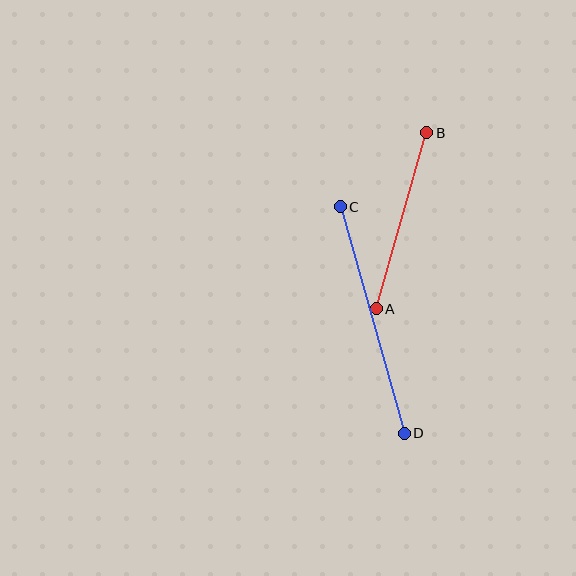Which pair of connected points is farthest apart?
Points C and D are farthest apart.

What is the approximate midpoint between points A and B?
The midpoint is at approximately (402, 221) pixels.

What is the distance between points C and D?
The distance is approximately 235 pixels.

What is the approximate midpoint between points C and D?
The midpoint is at approximately (372, 320) pixels.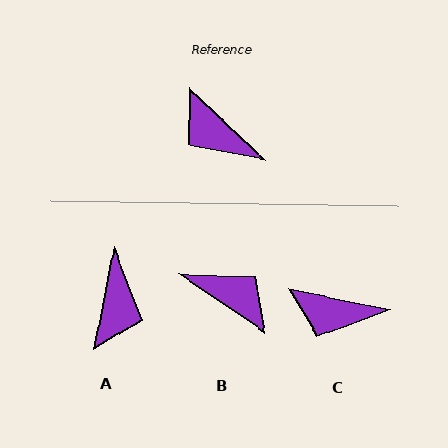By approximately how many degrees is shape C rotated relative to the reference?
Approximately 31 degrees counter-clockwise.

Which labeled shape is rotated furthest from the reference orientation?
B, about 171 degrees away.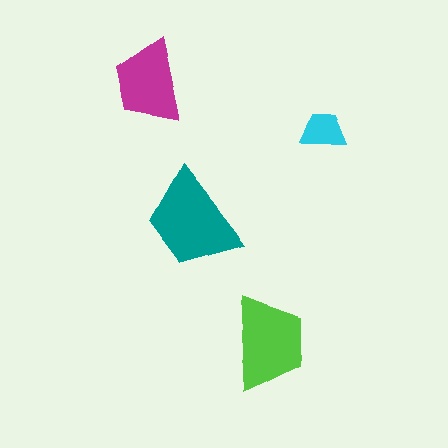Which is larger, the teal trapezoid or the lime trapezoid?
The teal one.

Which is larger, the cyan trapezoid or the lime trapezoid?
The lime one.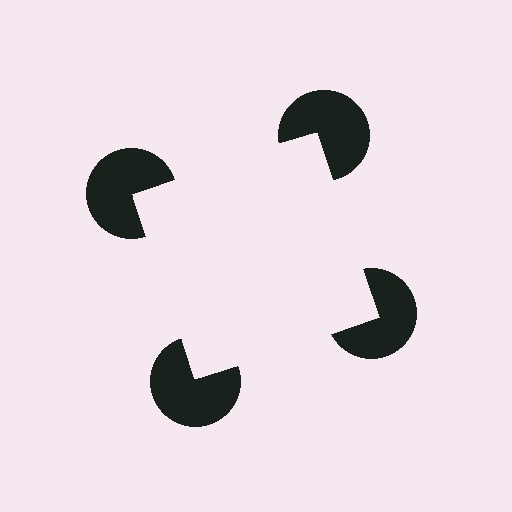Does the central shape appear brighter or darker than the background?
It typically appears slightly brighter than the background, even though no actual brightness change is drawn.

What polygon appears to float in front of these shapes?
An illusory square — its edges are inferred from the aligned wedge cuts in the pac-man discs, not physically drawn.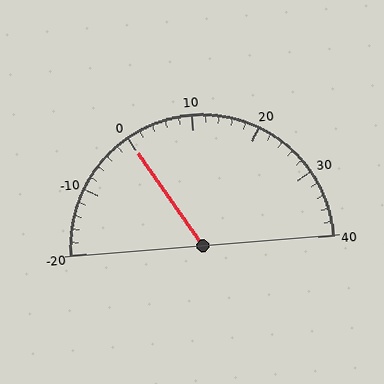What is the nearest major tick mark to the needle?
The nearest major tick mark is 0.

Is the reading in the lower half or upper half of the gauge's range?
The reading is in the lower half of the range (-20 to 40).